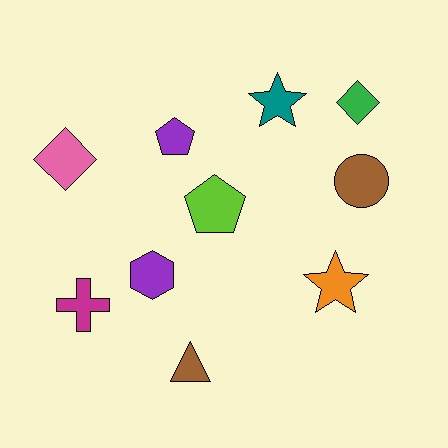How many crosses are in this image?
There is 1 cross.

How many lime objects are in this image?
There is 1 lime object.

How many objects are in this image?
There are 10 objects.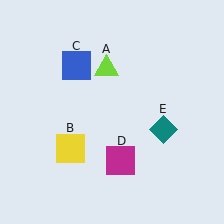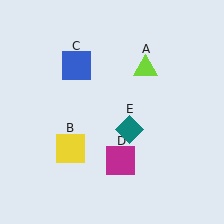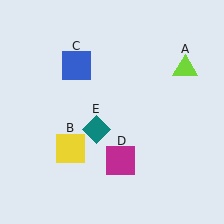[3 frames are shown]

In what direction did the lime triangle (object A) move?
The lime triangle (object A) moved right.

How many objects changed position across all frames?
2 objects changed position: lime triangle (object A), teal diamond (object E).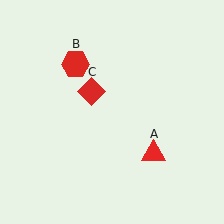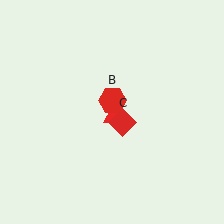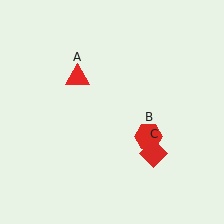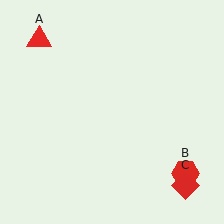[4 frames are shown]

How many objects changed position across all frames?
3 objects changed position: red triangle (object A), red hexagon (object B), red diamond (object C).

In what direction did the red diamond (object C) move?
The red diamond (object C) moved down and to the right.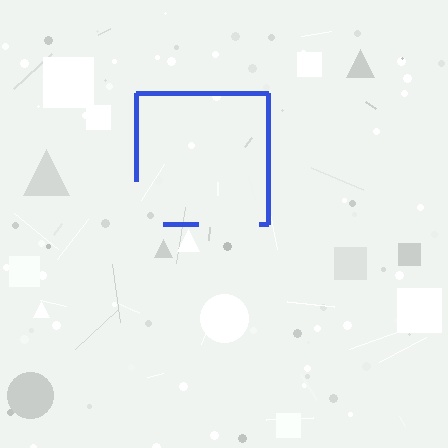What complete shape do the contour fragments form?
The contour fragments form a square.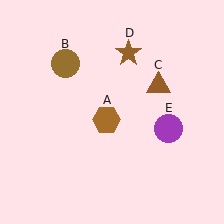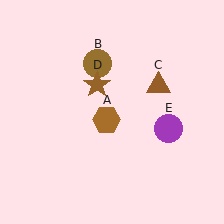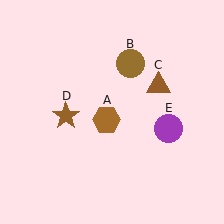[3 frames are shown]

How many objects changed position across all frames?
2 objects changed position: brown circle (object B), brown star (object D).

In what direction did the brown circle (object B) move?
The brown circle (object B) moved right.